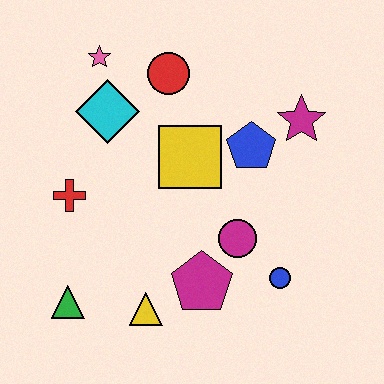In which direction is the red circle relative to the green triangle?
The red circle is above the green triangle.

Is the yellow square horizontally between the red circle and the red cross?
No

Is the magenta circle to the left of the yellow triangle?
No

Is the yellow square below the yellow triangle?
No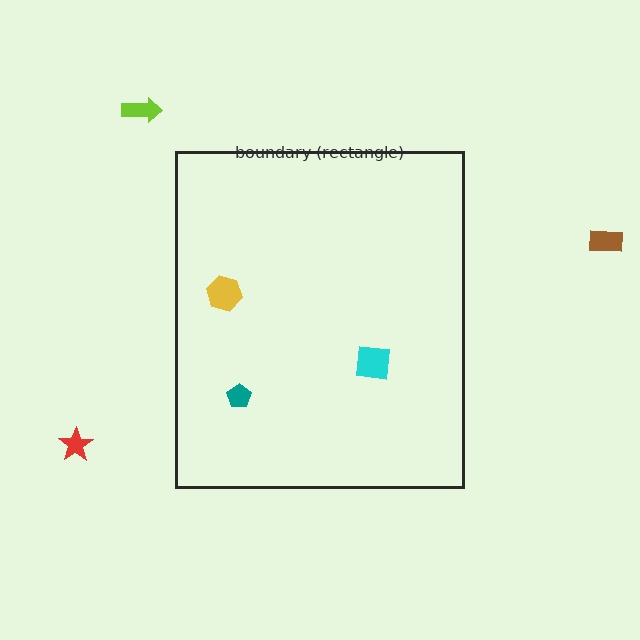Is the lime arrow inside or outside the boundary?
Outside.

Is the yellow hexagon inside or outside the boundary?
Inside.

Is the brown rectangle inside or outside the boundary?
Outside.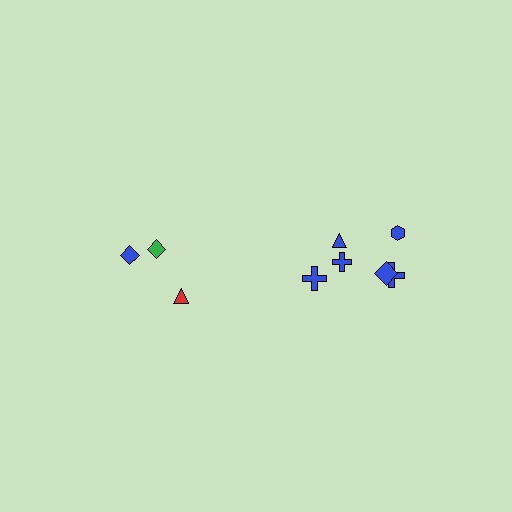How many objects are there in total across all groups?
There are 9 objects.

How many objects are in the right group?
There are 6 objects.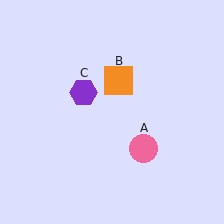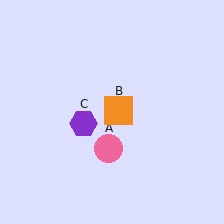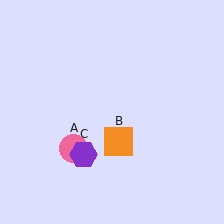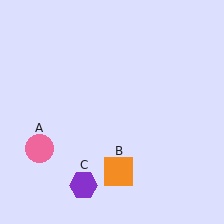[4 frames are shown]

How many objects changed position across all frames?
3 objects changed position: pink circle (object A), orange square (object B), purple hexagon (object C).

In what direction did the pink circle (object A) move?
The pink circle (object A) moved left.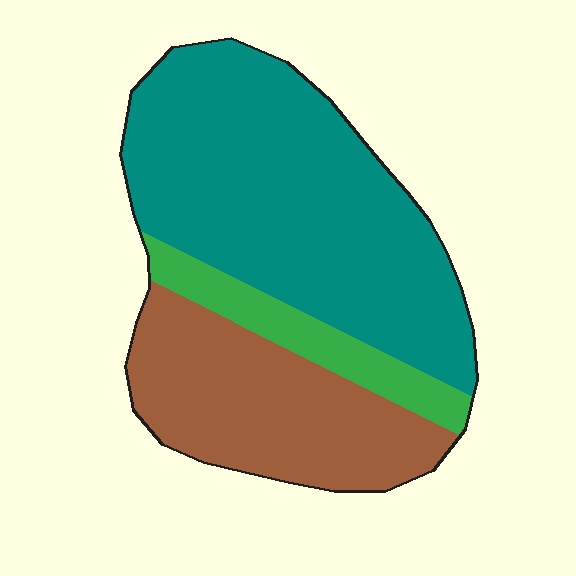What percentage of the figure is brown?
Brown takes up between a sixth and a third of the figure.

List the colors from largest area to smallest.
From largest to smallest: teal, brown, green.